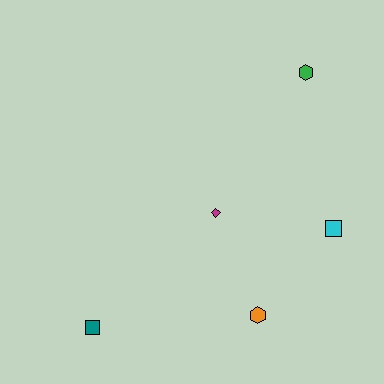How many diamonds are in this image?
There is 1 diamond.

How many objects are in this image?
There are 5 objects.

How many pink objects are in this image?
There are no pink objects.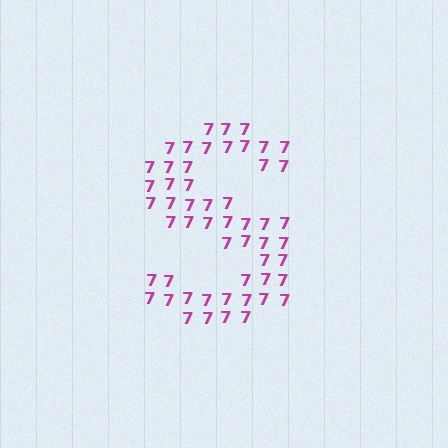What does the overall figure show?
The overall figure shows the letter S.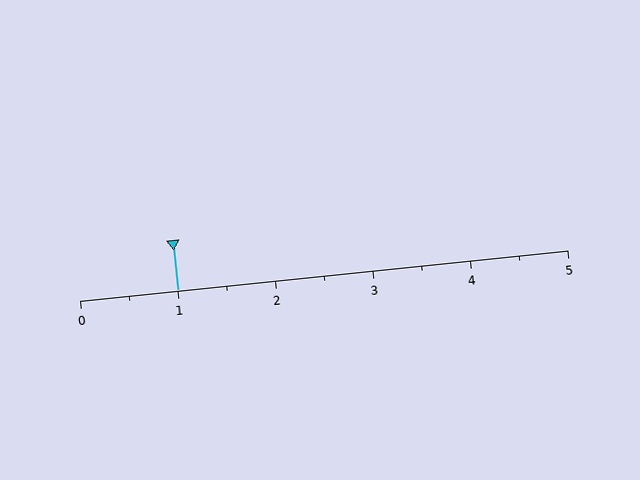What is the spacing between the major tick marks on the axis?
The major ticks are spaced 1 apart.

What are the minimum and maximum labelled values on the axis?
The axis runs from 0 to 5.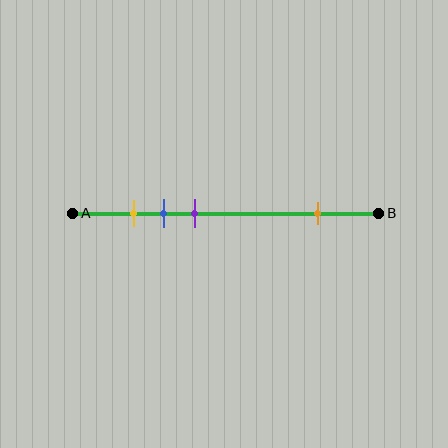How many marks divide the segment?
There are 4 marks dividing the segment.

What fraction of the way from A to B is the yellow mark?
The yellow mark is approximately 20% (0.2) of the way from A to B.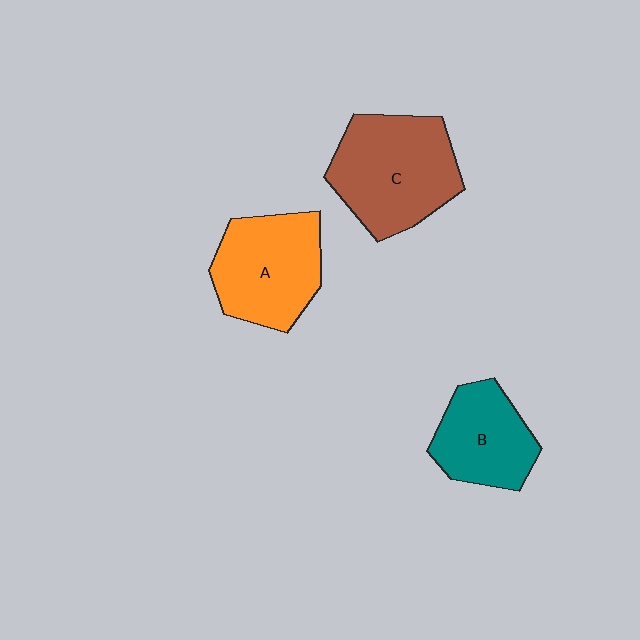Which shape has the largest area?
Shape C (brown).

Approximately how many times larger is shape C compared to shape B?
Approximately 1.5 times.